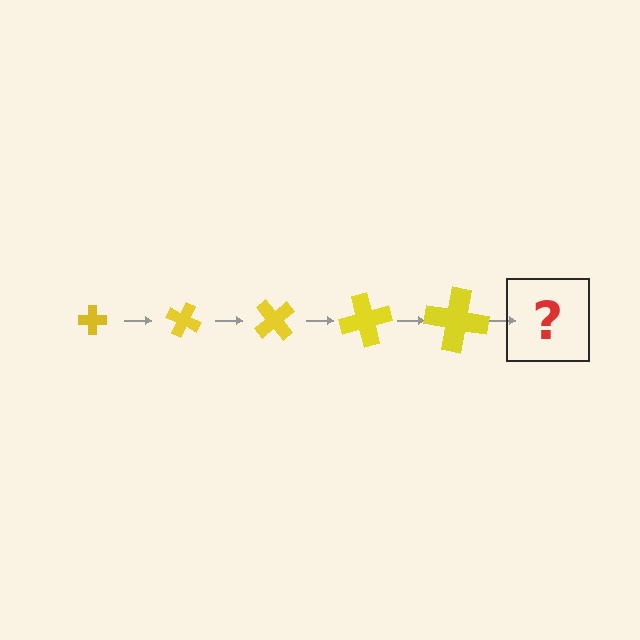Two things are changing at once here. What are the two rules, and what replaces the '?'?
The two rules are that the cross grows larger each step and it rotates 25 degrees each step. The '?' should be a cross, larger than the previous one and rotated 125 degrees from the start.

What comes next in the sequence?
The next element should be a cross, larger than the previous one and rotated 125 degrees from the start.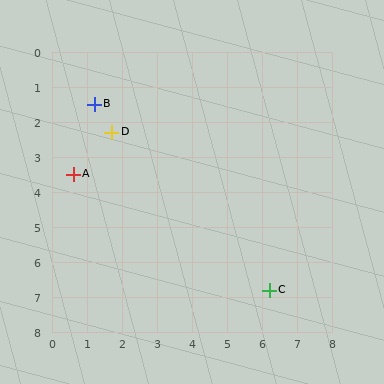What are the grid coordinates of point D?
Point D is at approximately (1.7, 2.3).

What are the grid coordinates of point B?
Point B is at approximately (1.2, 1.5).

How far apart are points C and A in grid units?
Points C and A are about 6.5 grid units apart.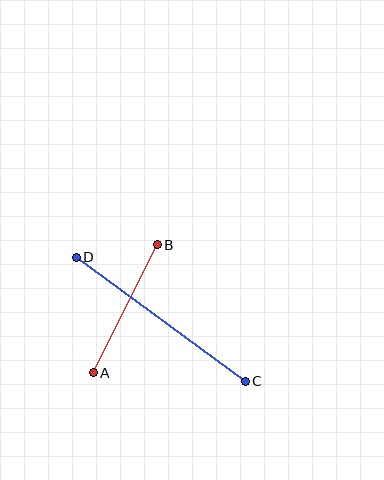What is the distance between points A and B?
The distance is approximately 143 pixels.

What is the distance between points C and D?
The distance is approximately 209 pixels.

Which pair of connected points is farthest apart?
Points C and D are farthest apart.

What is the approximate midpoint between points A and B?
The midpoint is at approximately (125, 309) pixels.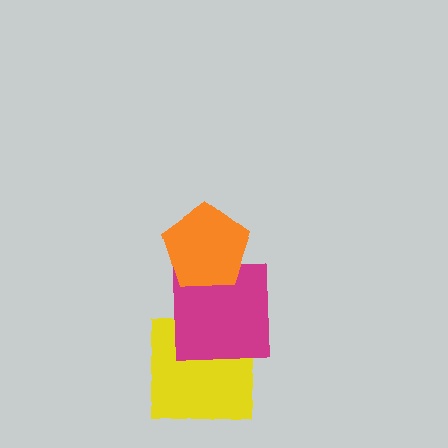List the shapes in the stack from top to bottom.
From top to bottom: the orange pentagon, the magenta square, the yellow square.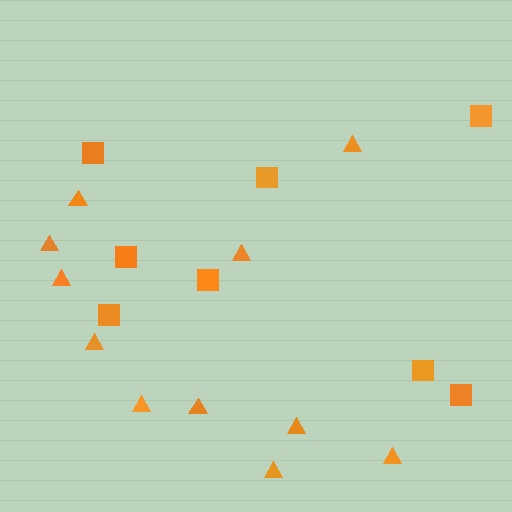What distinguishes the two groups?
There are 2 groups: one group of triangles (11) and one group of squares (8).